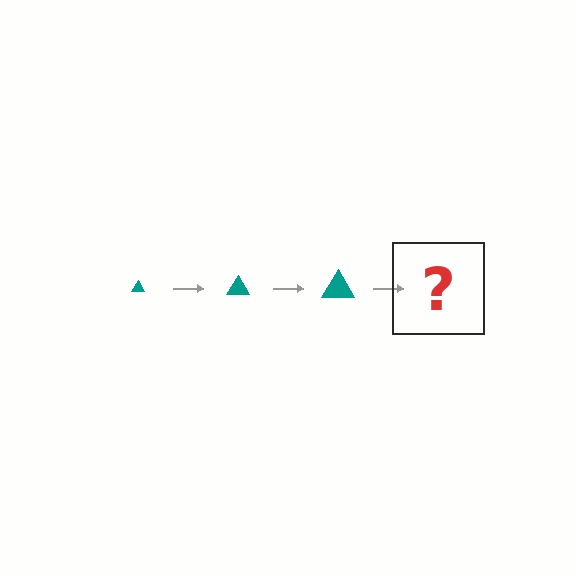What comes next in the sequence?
The next element should be a teal triangle, larger than the previous one.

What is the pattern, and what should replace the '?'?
The pattern is that the triangle gets progressively larger each step. The '?' should be a teal triangle, larger than the previous one.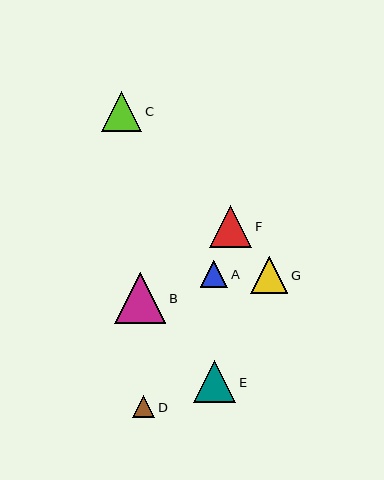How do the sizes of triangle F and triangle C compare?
Triangle F and triangle C are approximately the same size.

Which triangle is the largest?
Triangle B is the largest with a size of approximately 51 pixels.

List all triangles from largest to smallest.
From largest to smallest: B, F, E, C, G, A, D.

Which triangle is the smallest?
Triangle D is the smallest with a size of approximately 22 pixels.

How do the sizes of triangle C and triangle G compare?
Triangle C and triangle G are approximately the same size.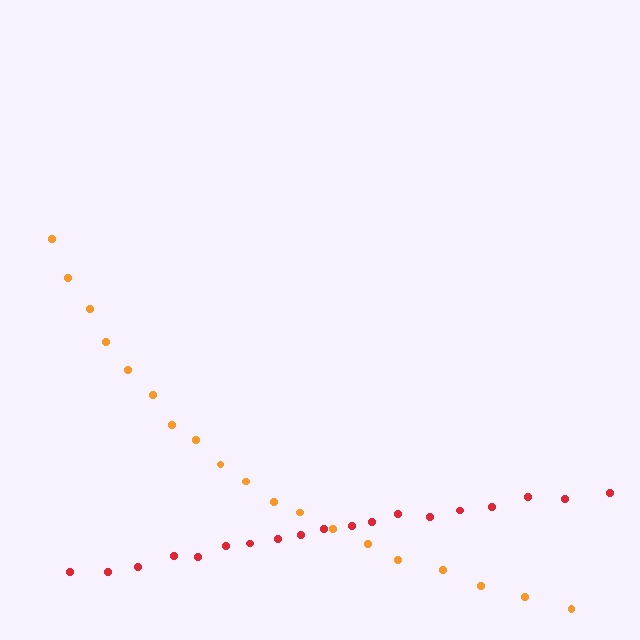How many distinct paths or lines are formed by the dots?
There are 2 distinct paths.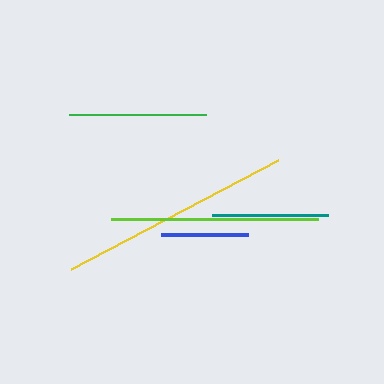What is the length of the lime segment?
The lime segment is approximately 207 pixels long.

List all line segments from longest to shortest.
From longest to shortest: yellow, lime, green, teal, blue.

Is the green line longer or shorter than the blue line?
The green line is longer than the blue line.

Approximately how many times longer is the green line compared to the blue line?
The green line is approximately 1.6 times the length of the blue line.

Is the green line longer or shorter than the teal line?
The green line is longer than the teal line.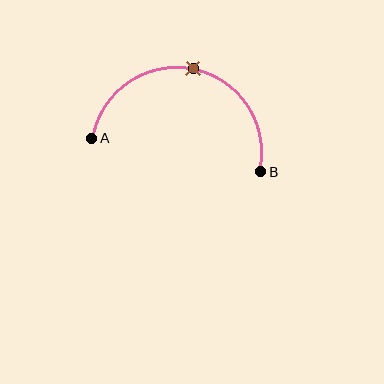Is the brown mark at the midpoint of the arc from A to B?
Yes. The brown mark lies on the arc at equal arc-length from both A and B — it is the arc midpoint.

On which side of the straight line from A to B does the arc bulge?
The arc bulges above the straight line connecting A and B.